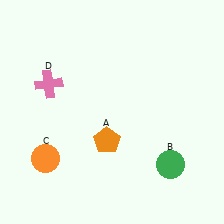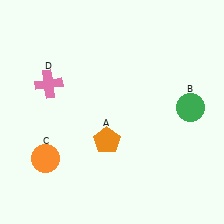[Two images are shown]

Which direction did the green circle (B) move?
The green circle (B) moved up.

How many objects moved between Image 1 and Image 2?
1 object moved between the two images.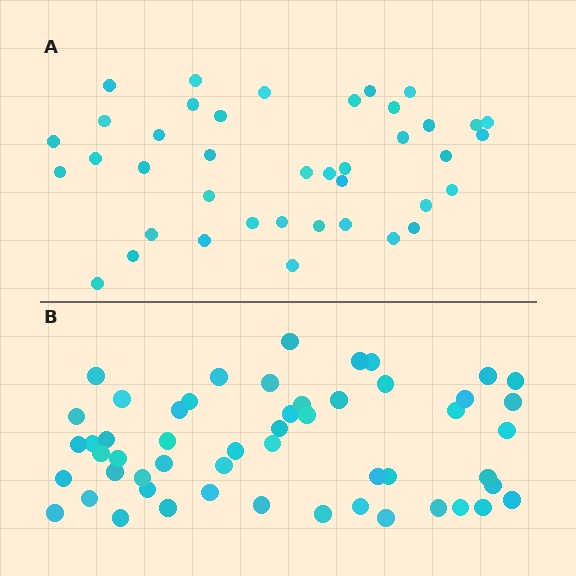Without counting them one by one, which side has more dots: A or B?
Region B (the bottom region) has more dots.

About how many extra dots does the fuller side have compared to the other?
Region B has approximately 15 more dots than region A.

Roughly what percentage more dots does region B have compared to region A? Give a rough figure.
About 30% more.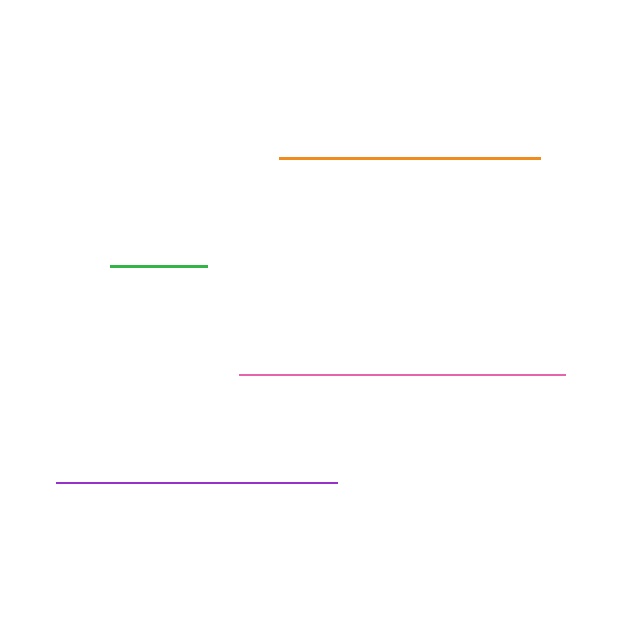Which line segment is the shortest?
The green line is the shortest at approximately 97 pixels.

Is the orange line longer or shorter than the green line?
The orange line is longer than the green line.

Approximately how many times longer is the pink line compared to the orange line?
The pink line is approximately 1.3 times the length of the orange line.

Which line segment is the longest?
The pink line is the longest at approximately 326 pixels.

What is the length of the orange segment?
The orange segment is approximately 260 pixels long.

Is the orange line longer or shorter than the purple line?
The purple line is longer than the orange line.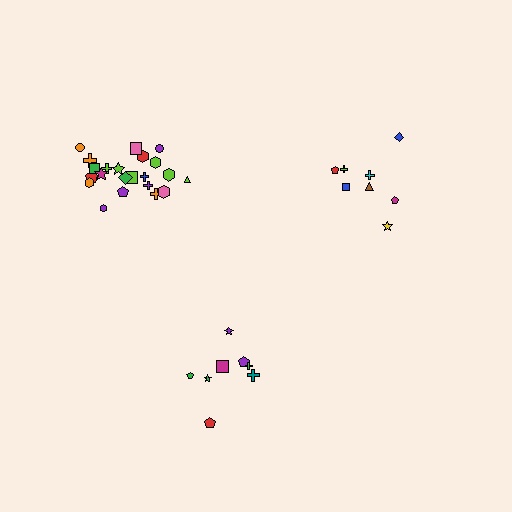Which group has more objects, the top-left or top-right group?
The top-left group.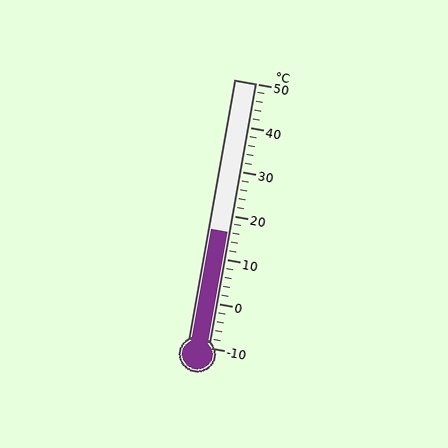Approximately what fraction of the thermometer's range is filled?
The thermometer is filled to approximately 45% of its range.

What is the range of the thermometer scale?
The thermometer scale ranges from -10°C to 50°C.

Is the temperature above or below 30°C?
The temperature is below 30°C.